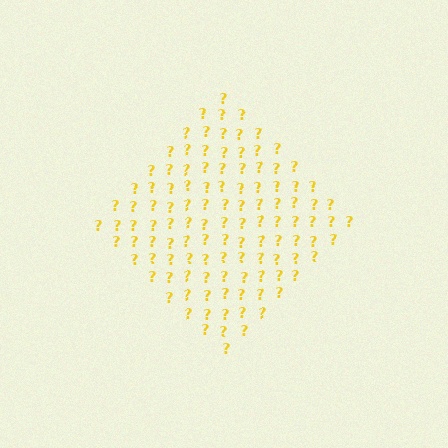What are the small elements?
The small elements are question marks.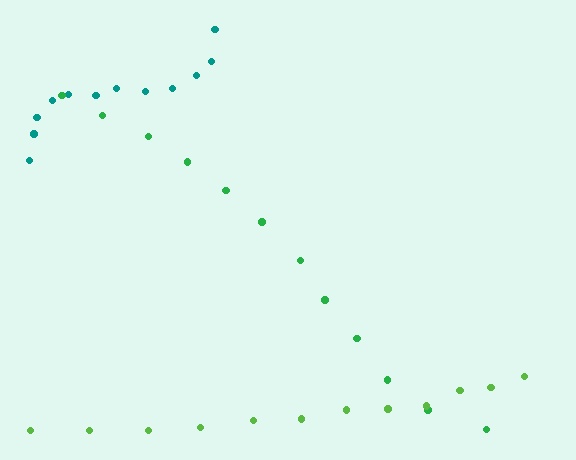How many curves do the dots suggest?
There are 3 distinct paths.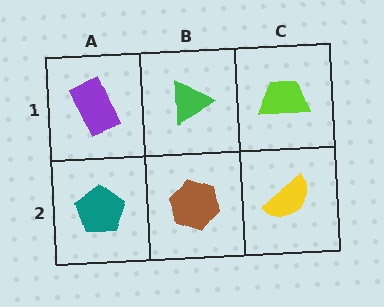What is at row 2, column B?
A brown hexagon.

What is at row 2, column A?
A teal pentagon.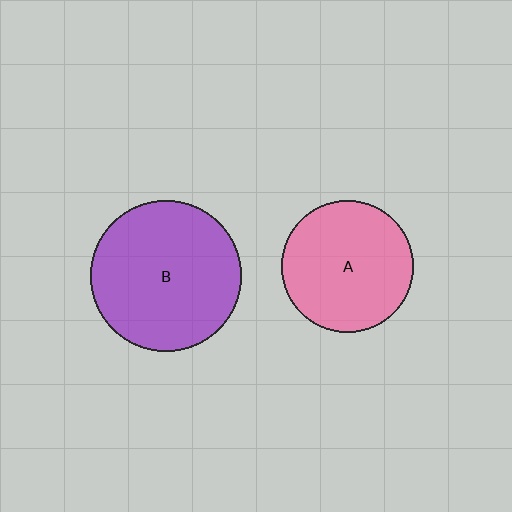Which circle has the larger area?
Circle B (purple).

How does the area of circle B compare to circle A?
Approximately 1.3 times.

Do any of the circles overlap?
No, none of the circles overlap.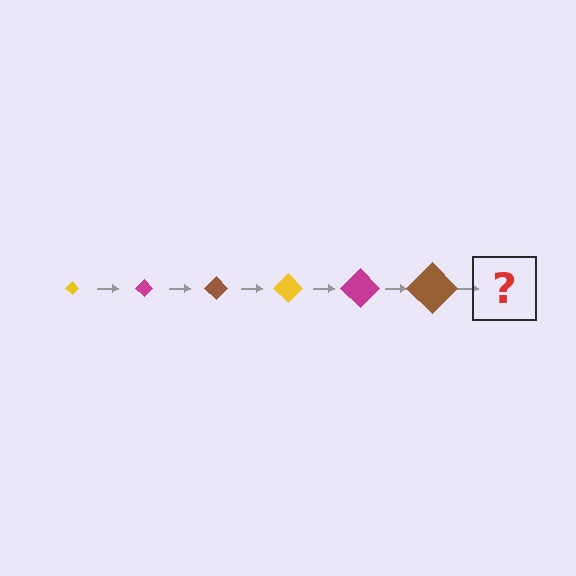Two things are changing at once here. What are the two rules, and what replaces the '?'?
The two rules are that the diamond grows larger each step and the color cycles through yellow, magenta, and brown. The '?' should be a yellow diamond, larger than the previous one.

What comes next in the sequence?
The next element should be a yellow diamond, larger than the previous one.